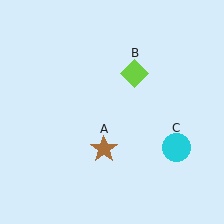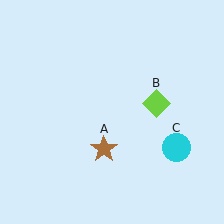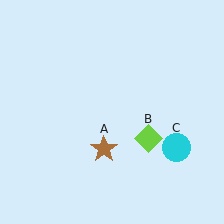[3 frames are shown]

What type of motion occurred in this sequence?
The lime diamond (object B) rotated clockwise around the center of the scene.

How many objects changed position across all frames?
1 object changed position: lime diamond (object B).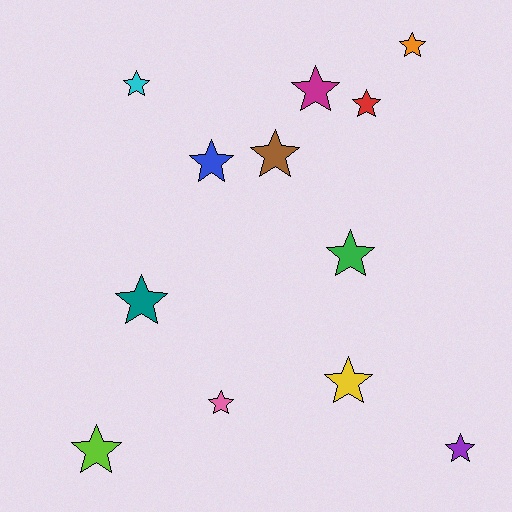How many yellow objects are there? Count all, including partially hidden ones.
There is 1 yellow object.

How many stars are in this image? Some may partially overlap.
There are 12 stars.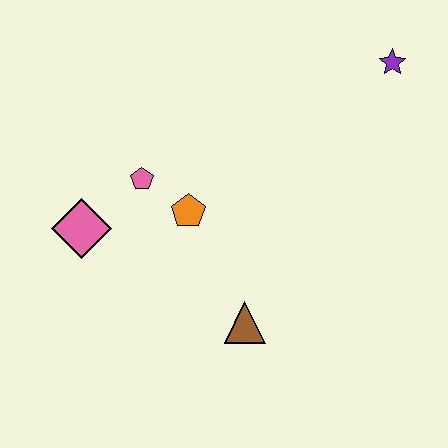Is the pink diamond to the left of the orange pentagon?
Yes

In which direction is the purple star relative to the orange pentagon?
The purple star is to the right of the orange pentagon.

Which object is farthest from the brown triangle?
The purple star is farthest from the brown triangle.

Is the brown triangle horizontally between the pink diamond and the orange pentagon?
No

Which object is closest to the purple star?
The orange pentagon is closest to the purple star.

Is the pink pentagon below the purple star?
Yes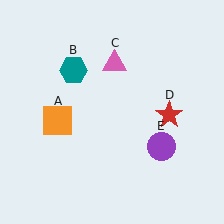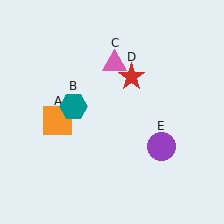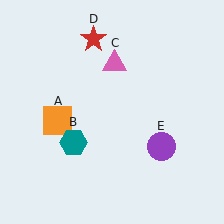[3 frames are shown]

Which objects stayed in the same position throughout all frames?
Orange square (object A) and pink triangle (object C) and purple circle (object E) remained stationary.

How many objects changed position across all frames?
2 objects changed position: teal hexagon (object B), red star (object D).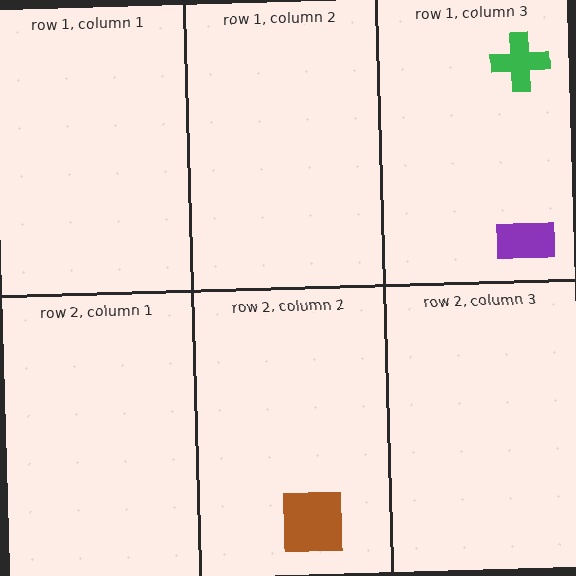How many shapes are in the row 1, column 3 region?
2.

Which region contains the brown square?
The row 2, column 2 region.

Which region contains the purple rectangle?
The row 1, column 3 region.